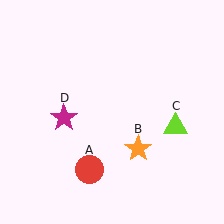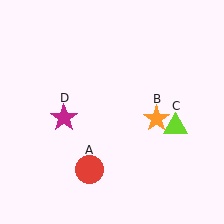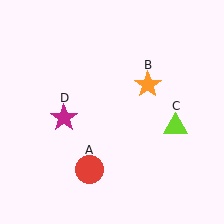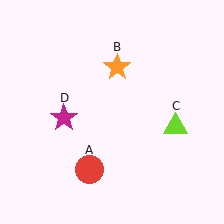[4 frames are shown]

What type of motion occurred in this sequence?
The orange star (object B) rotated counterclockwise around the center of the scene.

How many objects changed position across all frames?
1 object changed position: orange star (object B).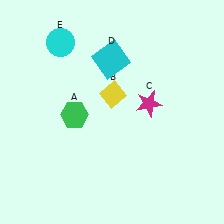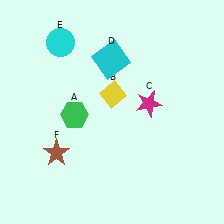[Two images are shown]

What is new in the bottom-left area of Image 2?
A brown star (F) was added in the bottom-left area of Image 2.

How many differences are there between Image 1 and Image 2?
There is 1 difference between the two images.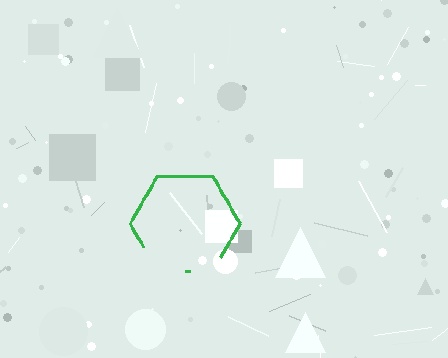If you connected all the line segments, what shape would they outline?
They would outline a hexagon.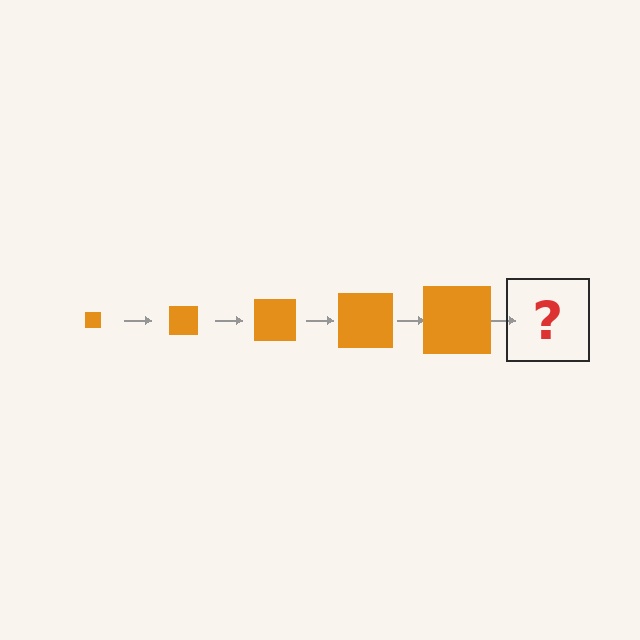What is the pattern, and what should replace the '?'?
The pattern is that the square gets progressively larger each step. The '?' should be an orange square, larger than the previous one.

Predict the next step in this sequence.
The next step is an orange square, larger than the previous one.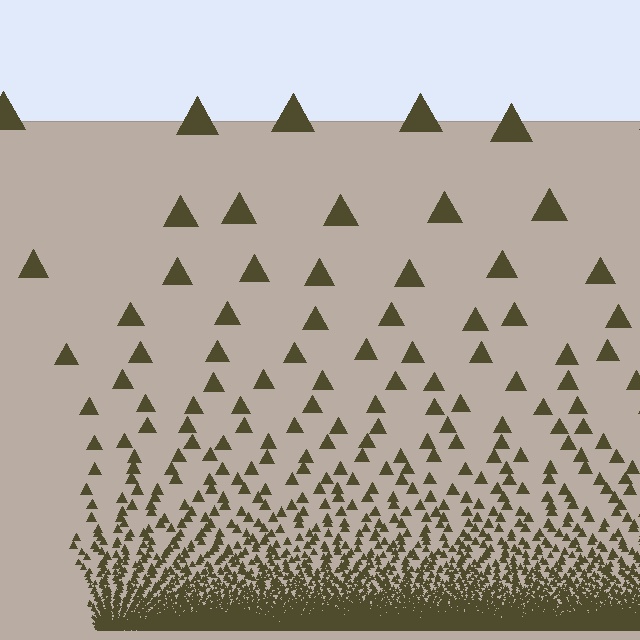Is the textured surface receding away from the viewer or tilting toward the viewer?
The surface appears to tilt toward the viewer. Texture elements get larger and sparser toward the top.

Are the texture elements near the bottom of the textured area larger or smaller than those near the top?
Smaller. The gradient is inverted — elements near the bottom are smaller and denser.